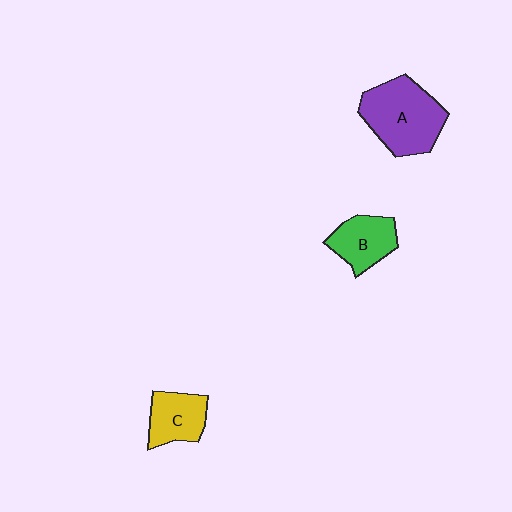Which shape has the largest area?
Shape A (purple).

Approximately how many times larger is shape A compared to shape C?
Approximately 1.7 times.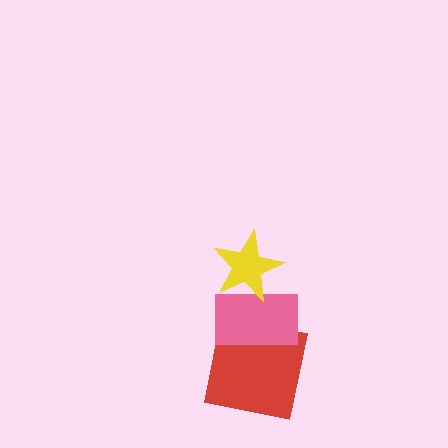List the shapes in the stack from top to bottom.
From top to bottom: the yellow star, the pink rectangle, the red square.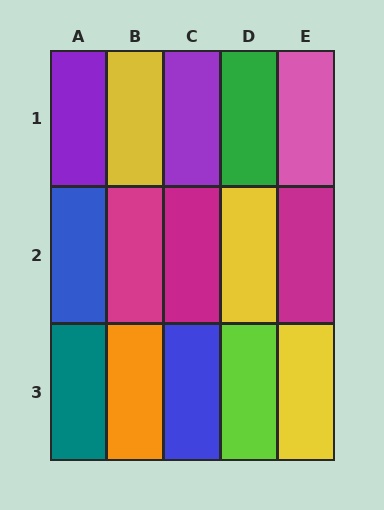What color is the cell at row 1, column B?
Yellow.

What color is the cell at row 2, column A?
Blue.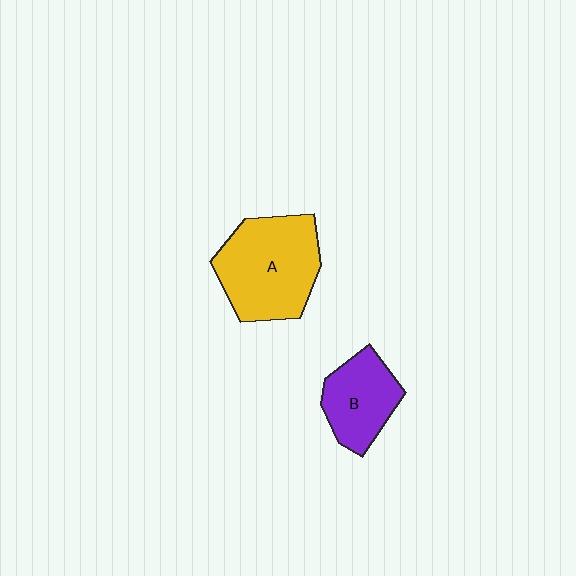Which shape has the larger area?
Shape A (yellow).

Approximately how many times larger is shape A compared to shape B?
Approximately 1.6 times.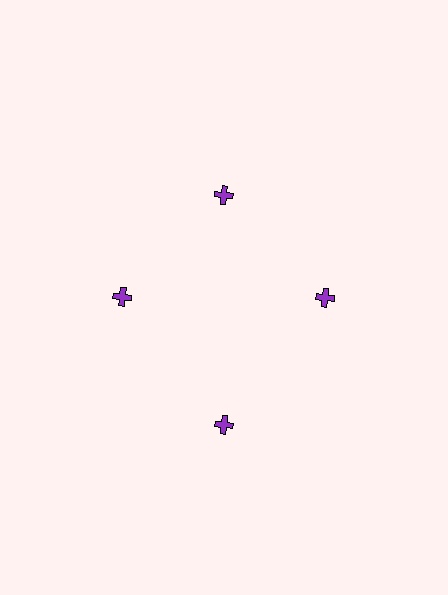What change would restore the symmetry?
The symmetry would be restored by moving it inward, back onto the ring so that all 4 crosses sit at equal angles and equal distance from the center.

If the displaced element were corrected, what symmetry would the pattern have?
It would have 4-fold rotational symmetry — the pattern would map onto itself every 90 degrees.